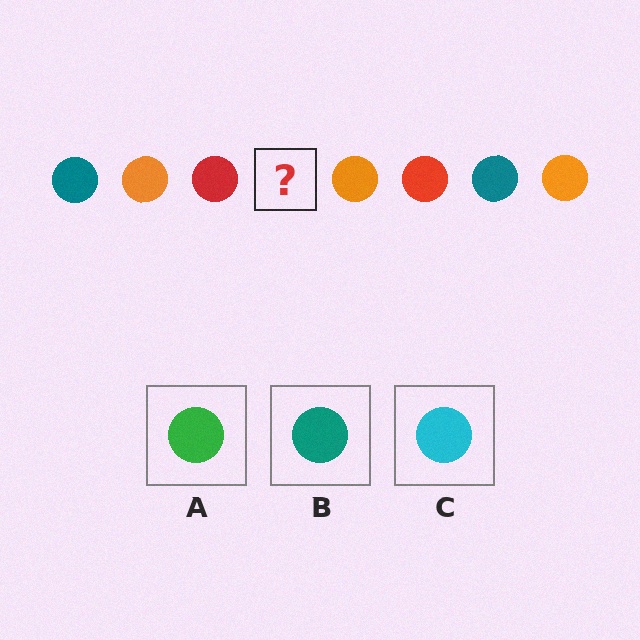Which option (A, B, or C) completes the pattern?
B.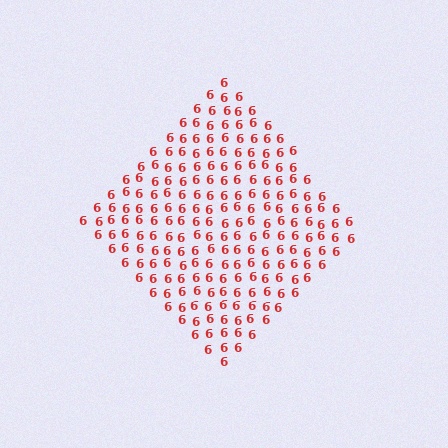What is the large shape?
The large shape is a diamond.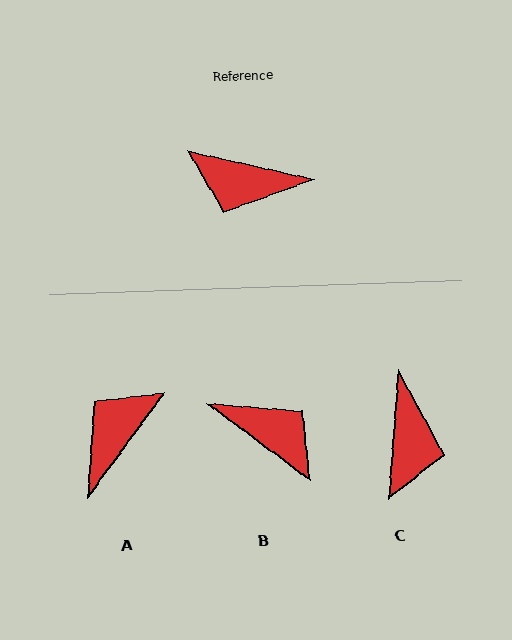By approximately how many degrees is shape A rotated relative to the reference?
Approximately 114 degrees clockwise.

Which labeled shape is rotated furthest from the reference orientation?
B, about 155 degrees away.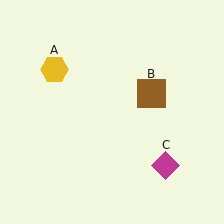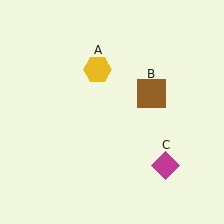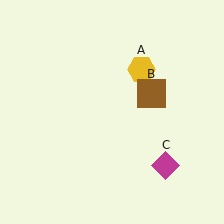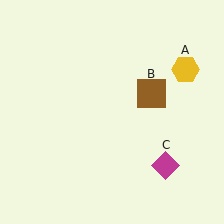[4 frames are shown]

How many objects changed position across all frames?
1 object changed position: yellow hexagon (object A).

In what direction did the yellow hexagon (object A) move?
The yellow hexagon (object A) moved right.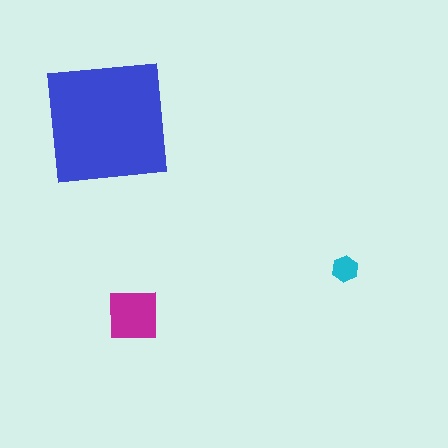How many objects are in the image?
There are 3 objects in the image.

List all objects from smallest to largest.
The cyan hexagon, the magenta square, the blue square.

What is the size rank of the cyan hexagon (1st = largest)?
3rd.